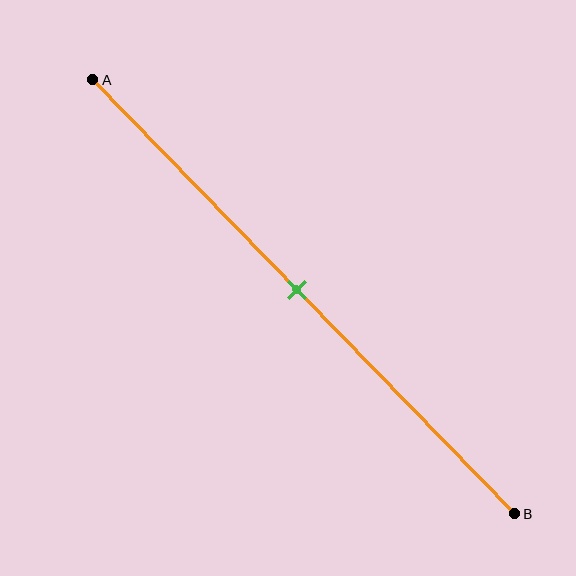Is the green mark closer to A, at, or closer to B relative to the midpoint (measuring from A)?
The green mark is approximately at the midpoint of segment AB.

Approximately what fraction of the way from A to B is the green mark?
The green mark is approximately 50% of the way from A to B.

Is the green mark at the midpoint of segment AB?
Yes, the mark is approximately at the midpoint.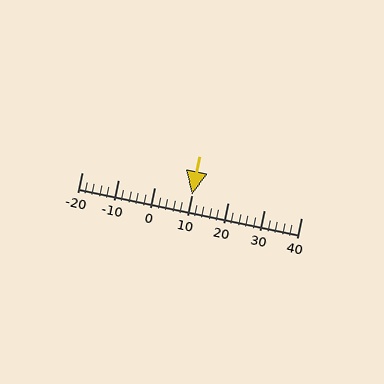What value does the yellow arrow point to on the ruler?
The yellow arrow points to approximately 10.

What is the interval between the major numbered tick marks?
The major tick marks are spaced 10 units apart.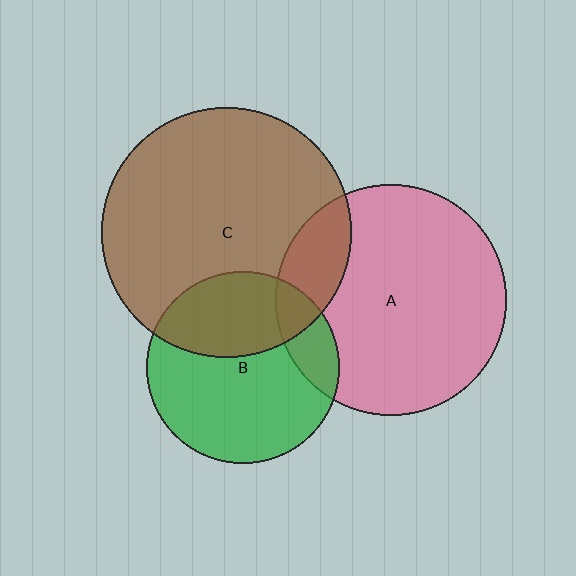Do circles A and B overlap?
Yes.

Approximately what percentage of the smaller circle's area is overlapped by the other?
Approximately 15%.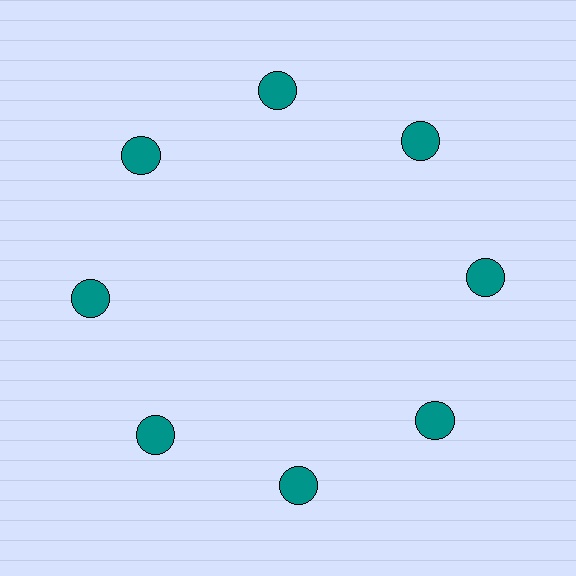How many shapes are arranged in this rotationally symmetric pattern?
There are 8 shapes, arranged in 8 groups of 1.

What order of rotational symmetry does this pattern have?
This pattern has 8-fold rotational symmetry.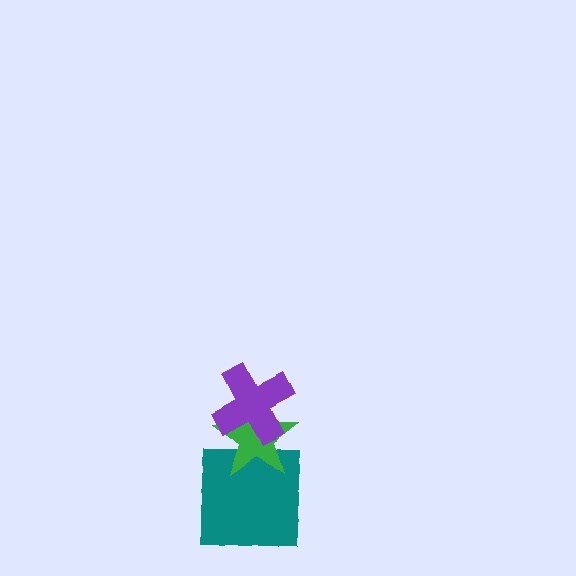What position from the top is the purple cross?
The purple cross is 1st from the top.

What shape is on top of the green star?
The purple cross is on top of the green star.